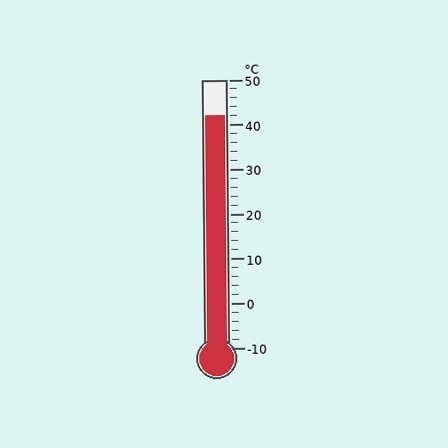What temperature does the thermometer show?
The thermometer shows approximately 42°C.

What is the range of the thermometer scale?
The thermometer scale ranges from -10°C to 50°C.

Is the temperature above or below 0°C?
The temperature is above 0°C.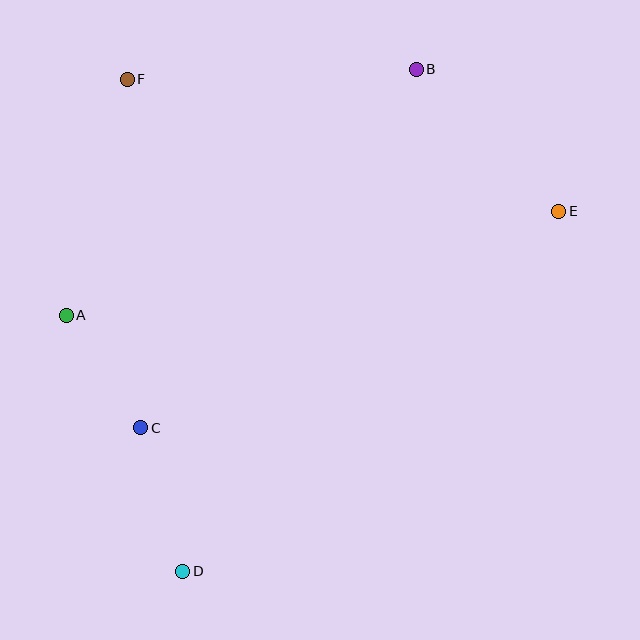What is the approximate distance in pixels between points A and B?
The distance between A and B is approximately 428 pixels.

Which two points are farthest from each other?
Points B and D are farthest from each other.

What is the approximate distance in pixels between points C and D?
The distance between C and D is approximately 149 pixels.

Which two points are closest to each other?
Points A and C are closest to each other.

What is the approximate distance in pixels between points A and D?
The distance between A and D is approximately 281 pixels.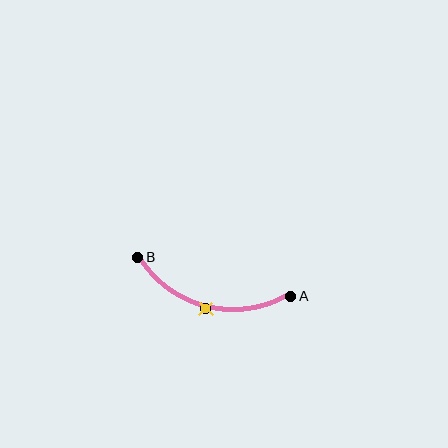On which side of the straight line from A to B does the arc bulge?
The arc bulges below the straight line connecting A and B.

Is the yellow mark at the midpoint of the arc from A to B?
Yes. The yellow mark lies on the arc at equal arc-length from both A and B — it is the arc midpoint.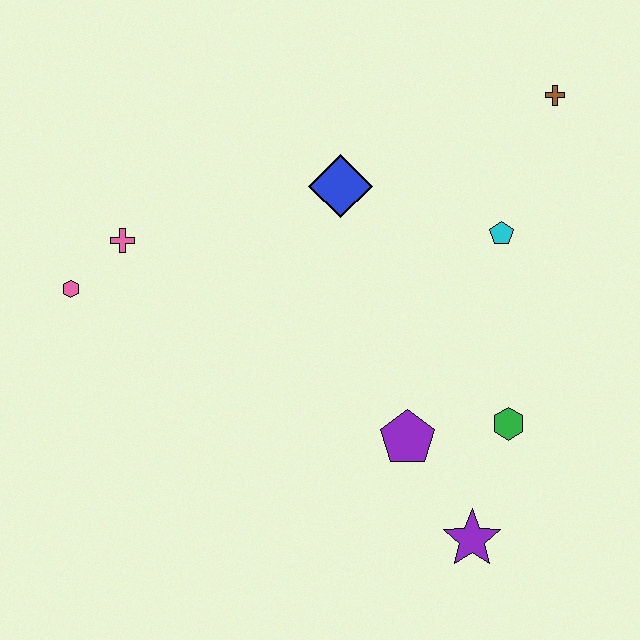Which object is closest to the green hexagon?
The purple pentagon is closest to the green hexagon.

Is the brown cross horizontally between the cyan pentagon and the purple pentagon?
No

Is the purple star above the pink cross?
No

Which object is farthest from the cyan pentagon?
The pink hexagon is farthest from the cyan pentagon.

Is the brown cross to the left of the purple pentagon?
No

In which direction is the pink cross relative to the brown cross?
The pink cross is to the left of the brown cross.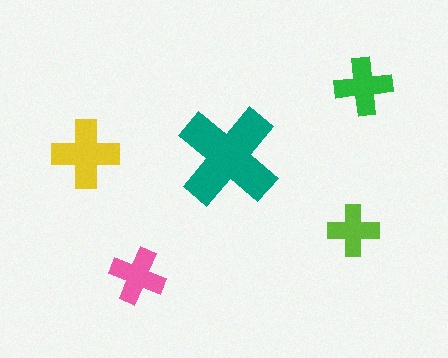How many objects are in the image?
There are 5 objects in the image.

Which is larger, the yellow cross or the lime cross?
The yellow one.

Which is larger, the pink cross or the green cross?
The green one.